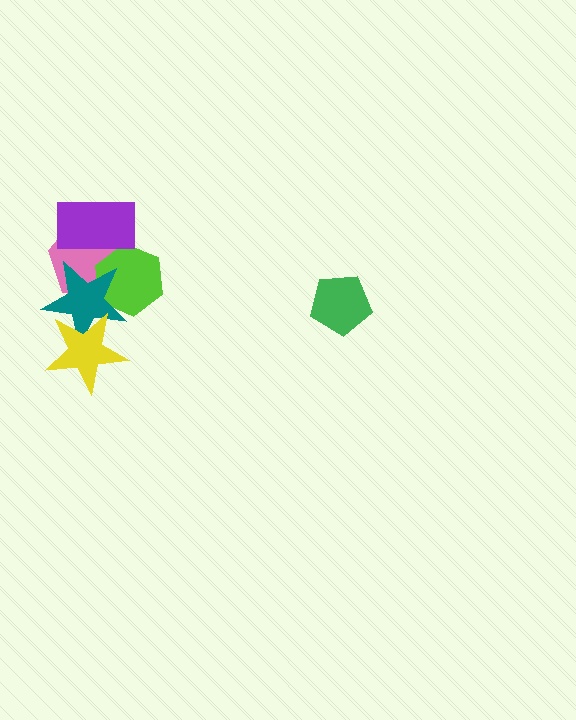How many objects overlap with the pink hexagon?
3 objects overlap with the pink hexagon.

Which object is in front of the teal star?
The yellow star is in front of the teal star.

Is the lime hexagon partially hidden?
Yes, it is partially covered by another shape.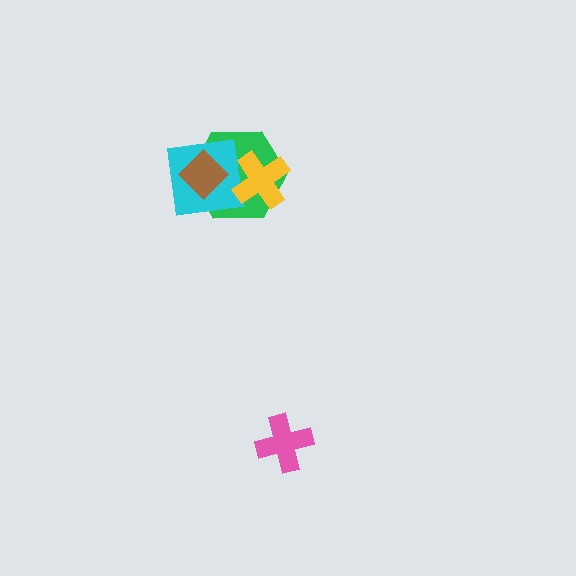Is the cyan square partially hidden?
Yes, it is partially covered by another shape.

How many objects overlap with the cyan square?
3 objects overlap with the cyan square.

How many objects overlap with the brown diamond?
2 objects overlap with the brown diamond.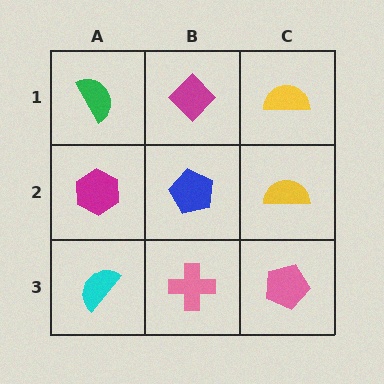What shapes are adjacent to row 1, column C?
A yellow semicircle (row 2, column C), a magenta diamond (row 1, column B).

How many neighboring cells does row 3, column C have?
2.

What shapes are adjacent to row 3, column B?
A blue pentagon (row 2, column B), a cyan semicircle (row 3, column A), a pink pentagon (row 3, column C).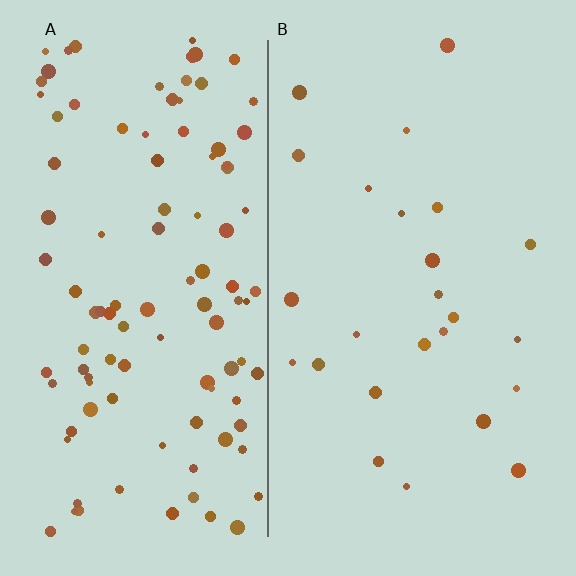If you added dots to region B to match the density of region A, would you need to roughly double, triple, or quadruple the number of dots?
Approximately quadruple.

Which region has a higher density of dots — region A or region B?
A (the left).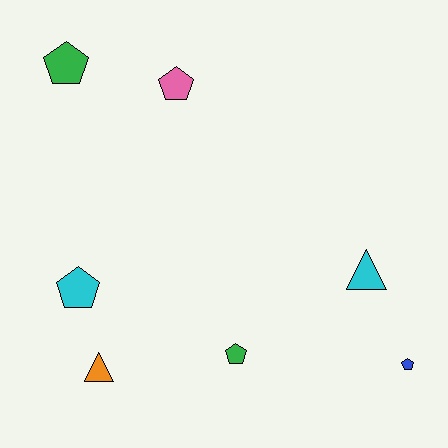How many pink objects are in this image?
There is 1 pink object.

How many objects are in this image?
There are 7 objects.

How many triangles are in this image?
There are 2 triangles.